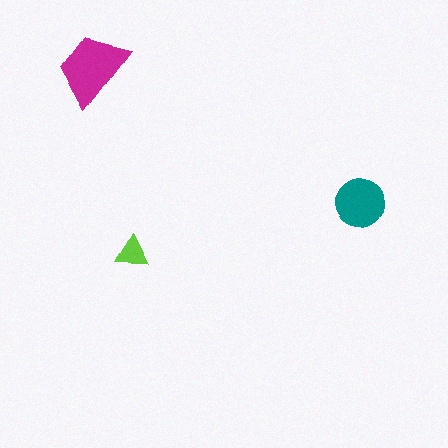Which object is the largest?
The magenta trapezoid.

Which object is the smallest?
The lime triangle.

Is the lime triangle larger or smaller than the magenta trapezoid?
Smaller.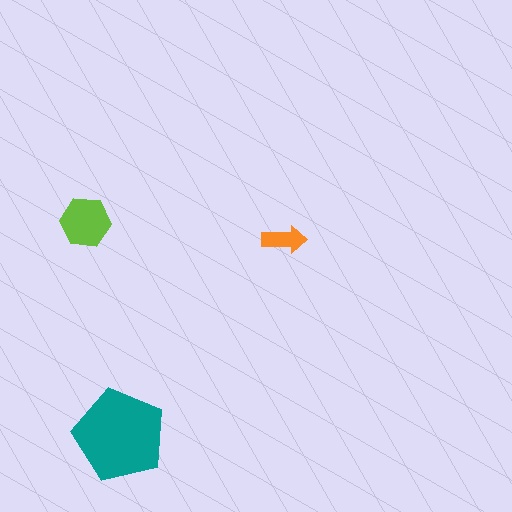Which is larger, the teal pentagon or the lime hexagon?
The teal pentagon.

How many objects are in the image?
There are 3 objects in the image.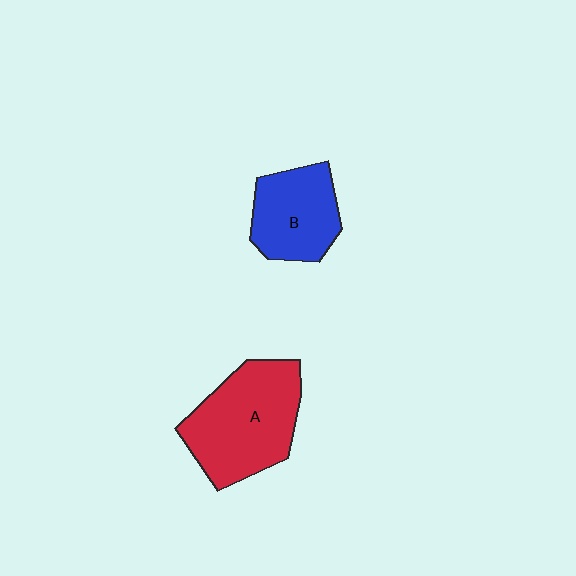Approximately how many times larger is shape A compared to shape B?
Approximately 1.5 times.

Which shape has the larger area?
Shape A (red).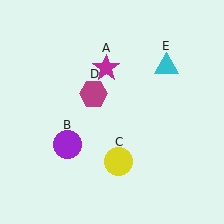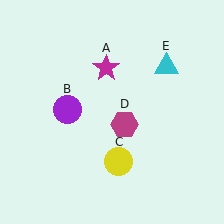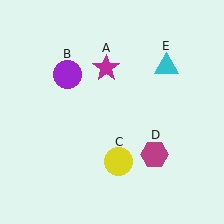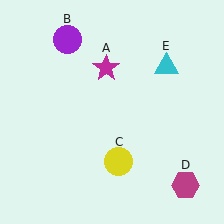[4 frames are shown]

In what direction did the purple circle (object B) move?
The purple circle (object B) moved up.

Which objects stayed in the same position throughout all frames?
Magenta star (object A) and yellow circle (object C) and cyan triangle (object E) remained stationary.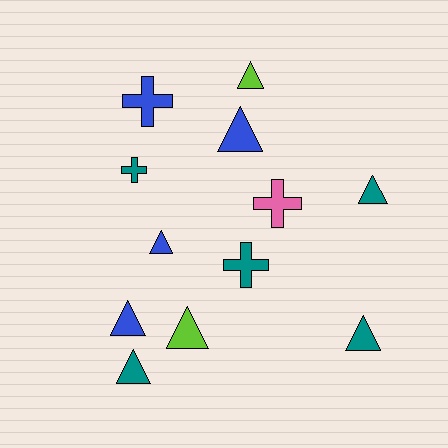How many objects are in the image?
There are 12 objects.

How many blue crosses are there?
There is 1 blue cross.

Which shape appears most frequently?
Triangle, with 8 objects.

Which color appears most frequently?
Teal, with 5 objects.